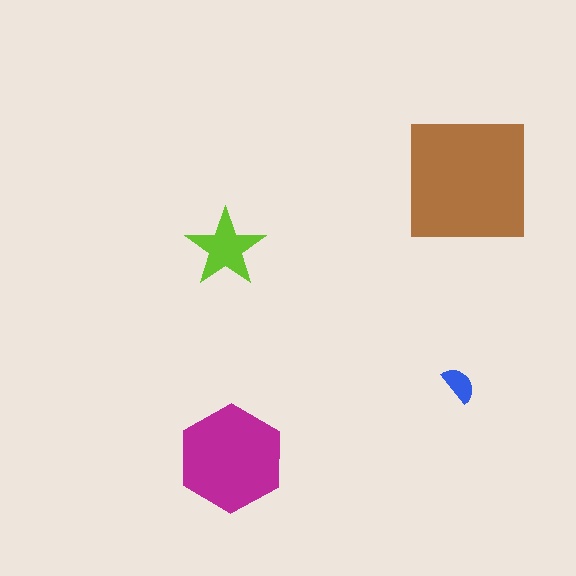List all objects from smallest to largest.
The blue semicircle, the lime star, the magenta hexagon, the brown square.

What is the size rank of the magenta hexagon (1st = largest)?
2nd.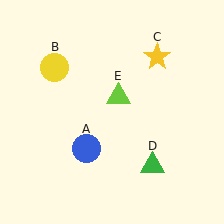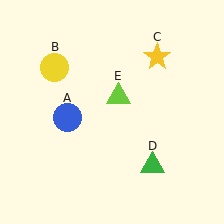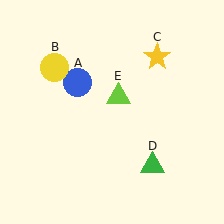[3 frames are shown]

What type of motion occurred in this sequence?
The blue circle (object A) rotated clockwise around the center of the scene.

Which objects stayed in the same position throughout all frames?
Yellow circle (object B) and yellow star (object C) and green triangle (object D) and lime triangle (object E) remained stationary.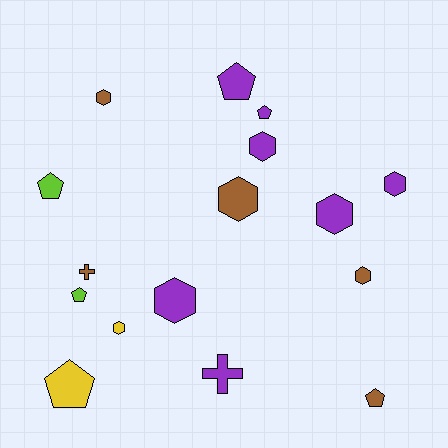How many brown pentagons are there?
There is 1 brown pentagon.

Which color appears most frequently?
Purple, with 7 objects.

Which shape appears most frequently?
Hexagon, with 8 objects.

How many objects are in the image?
There are 16 objects.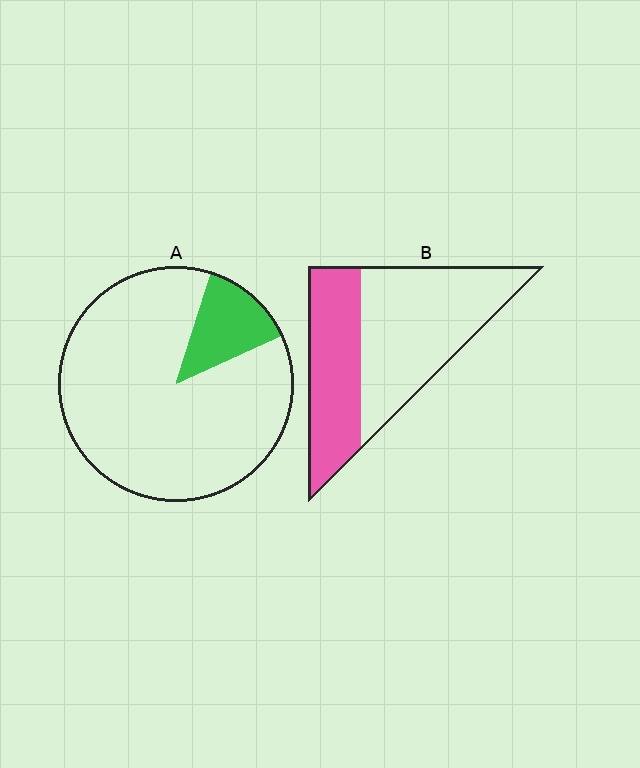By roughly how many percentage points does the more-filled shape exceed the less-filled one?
By roughly 25 percentage points (B over A).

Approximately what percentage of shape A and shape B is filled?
A is approximately 15% and B is approximately 40%.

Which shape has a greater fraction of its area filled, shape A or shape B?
Shape B.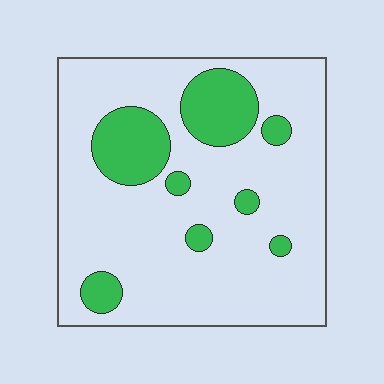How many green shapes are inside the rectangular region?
8.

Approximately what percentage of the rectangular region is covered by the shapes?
Approximately 20%.